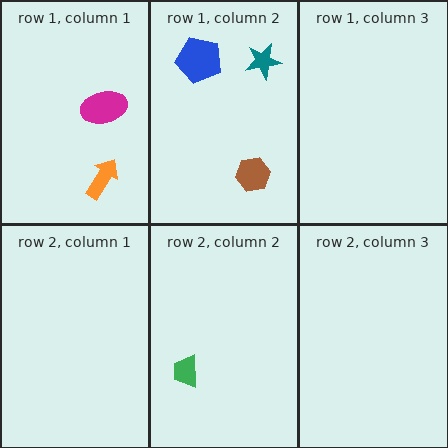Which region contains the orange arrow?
The row 1, column 1 region.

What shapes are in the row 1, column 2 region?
The brown hexagon, the blue pentagon, the teal star.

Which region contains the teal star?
The row 1, column 2 region.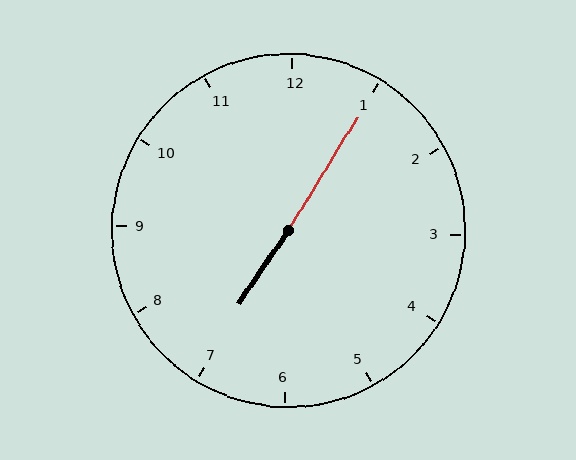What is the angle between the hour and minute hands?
Approximately 178 degrees.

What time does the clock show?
7:05.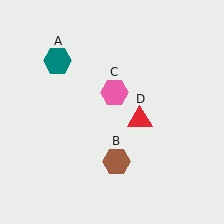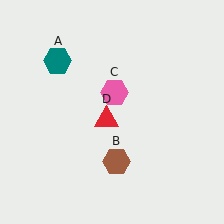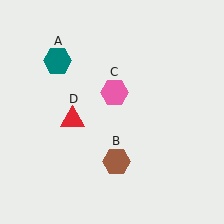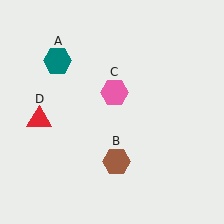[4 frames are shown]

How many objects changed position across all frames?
1 object changed position: red triangle (object D).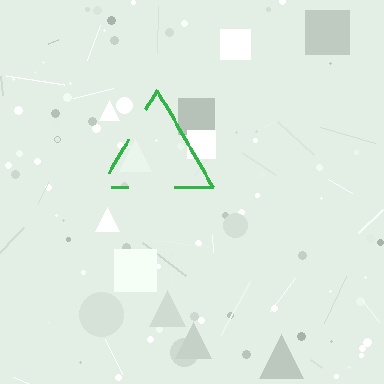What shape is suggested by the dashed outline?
The dashed outline suggests a triangle.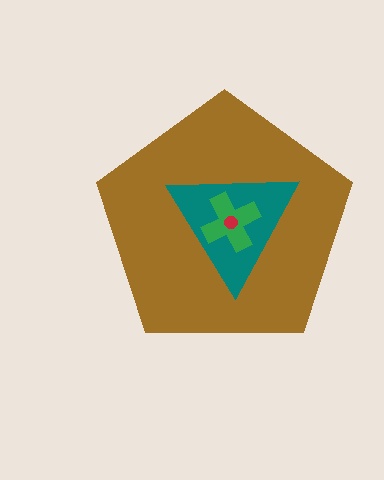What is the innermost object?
The red circle.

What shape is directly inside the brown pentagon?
The teal triangle.